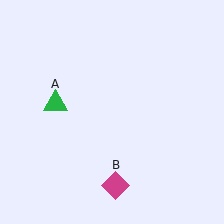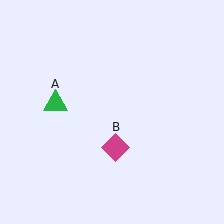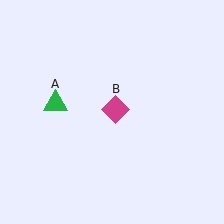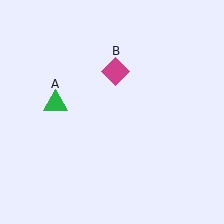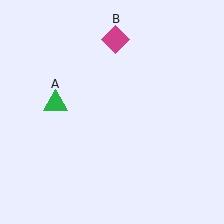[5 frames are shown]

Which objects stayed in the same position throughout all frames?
Green triangle (object A) remained stationary.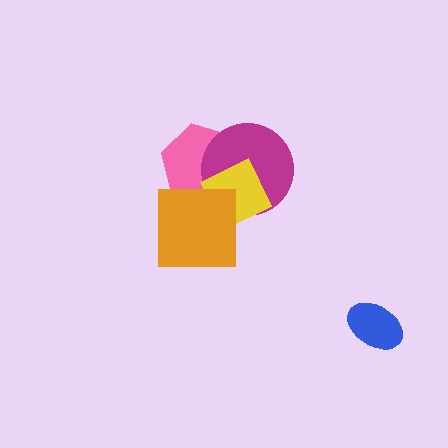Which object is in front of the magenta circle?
The yellow square is in front of the magenta circle.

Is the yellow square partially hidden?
Yes, it is partially covered by another shape.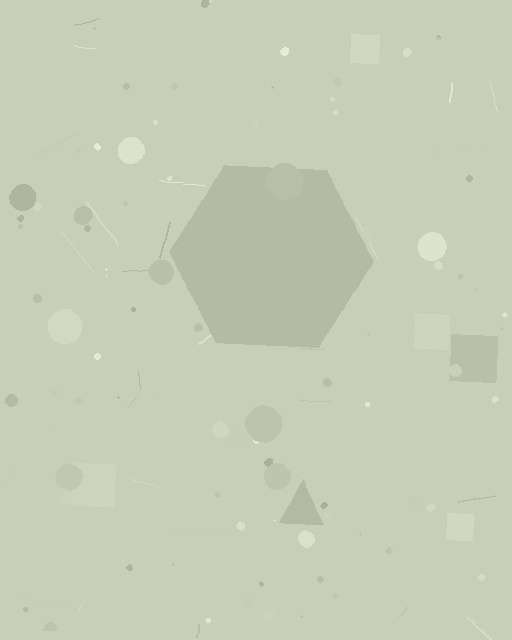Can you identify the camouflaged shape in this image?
The camouflaged shape is a hexagon.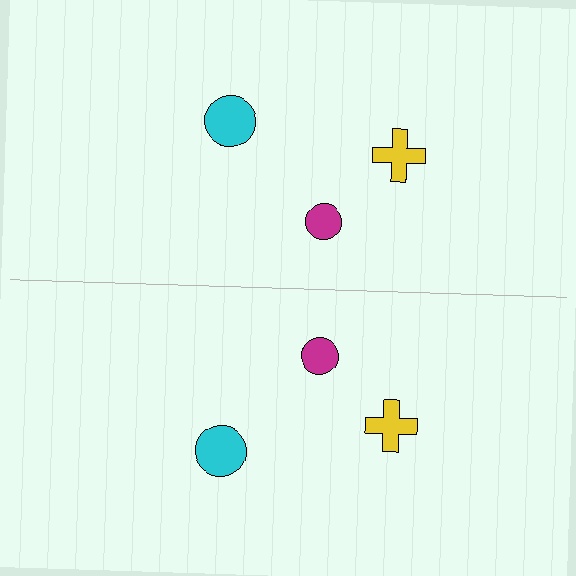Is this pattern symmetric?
Yes, this pattern has bilateral (reflection) symmetry.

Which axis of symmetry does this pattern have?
The pattern has a horizontal axis of symmetry running through the center of the image.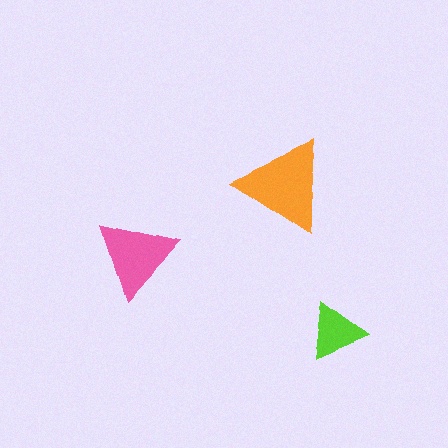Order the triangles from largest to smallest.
the orange one, the pink one, the lime one.